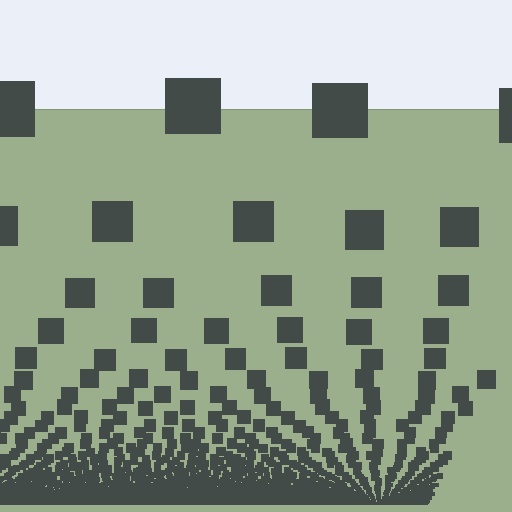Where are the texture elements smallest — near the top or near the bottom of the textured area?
Near the bottom.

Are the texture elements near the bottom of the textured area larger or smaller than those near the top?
Smaller. The gradient is inverted — elements near the bottom are smaller and denser.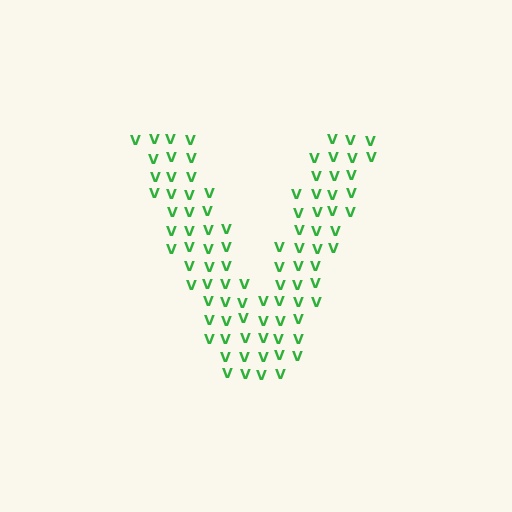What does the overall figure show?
The overall figure shows the letter V.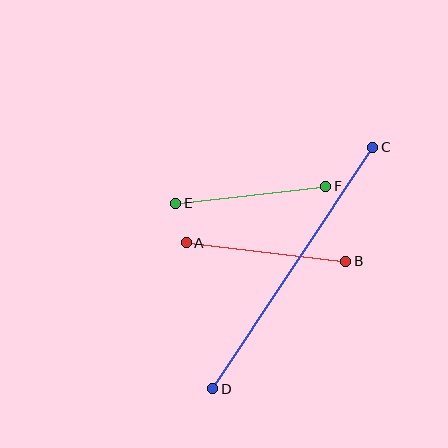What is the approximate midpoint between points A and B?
The midpoint is at approximately (266, 252) pixels.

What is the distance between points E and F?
The distance is approximately 151 pixels.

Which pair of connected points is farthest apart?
Points C and D are farthest apart.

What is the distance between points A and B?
The distance is approximately 161 pixels.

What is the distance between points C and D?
The distance is approximately 290 pixels.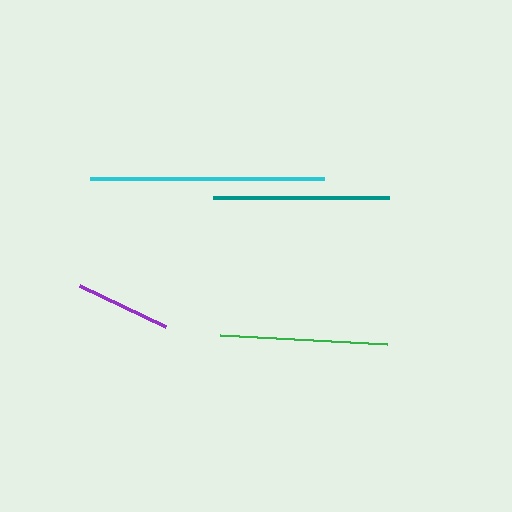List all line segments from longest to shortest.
From longest to shortest: cyan, teal, green, purple.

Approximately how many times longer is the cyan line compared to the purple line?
The cyan line is approximately 2.5 times the length of the purple line.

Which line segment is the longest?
The cyan line is the longest at approximately 234 pixels.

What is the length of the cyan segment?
The cyan segment is approximately 234 pixels long.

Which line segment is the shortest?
The purple line is the shortest at approximately 95 pixels.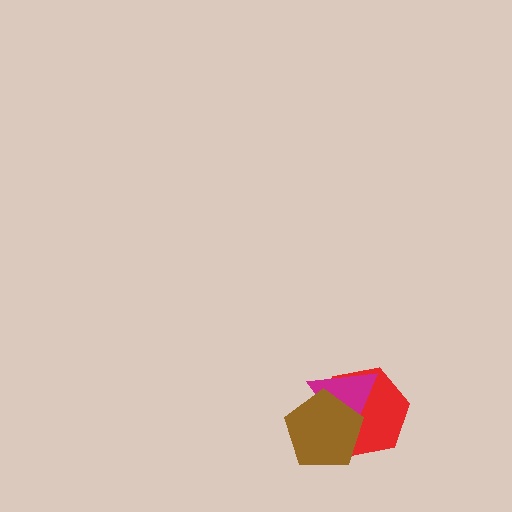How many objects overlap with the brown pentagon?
2 objects overlap with the brown pentagon.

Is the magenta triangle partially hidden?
Yes, it is partially covered by another shape.